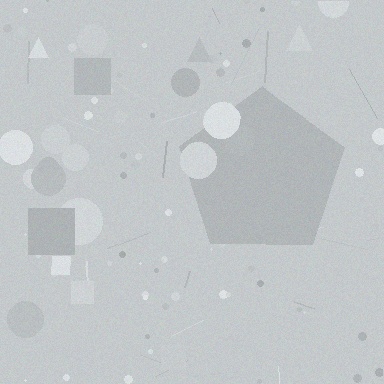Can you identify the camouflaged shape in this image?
The camouflaged shape is a pentagon.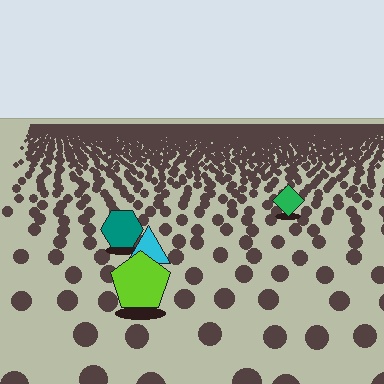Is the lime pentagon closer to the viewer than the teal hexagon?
Yes. The lime pentagon is closer — you can tell from the texture gradient: the ground texture is coarser near it.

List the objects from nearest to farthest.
From nearest to farthest: the lime pentagon, the cyan triangle, the teal hexagon, the green diamond.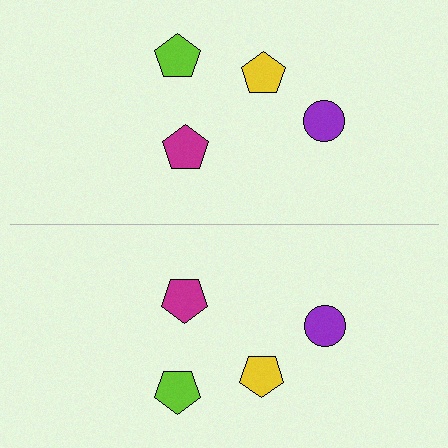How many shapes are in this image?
There are 8 shapes in this image.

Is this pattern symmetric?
Yes, this pattern has bilateral (reflection) symmetry.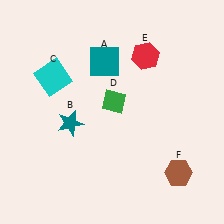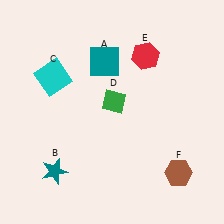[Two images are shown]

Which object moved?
The teal star (B) moved down.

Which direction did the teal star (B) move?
The teal star (B) moved down.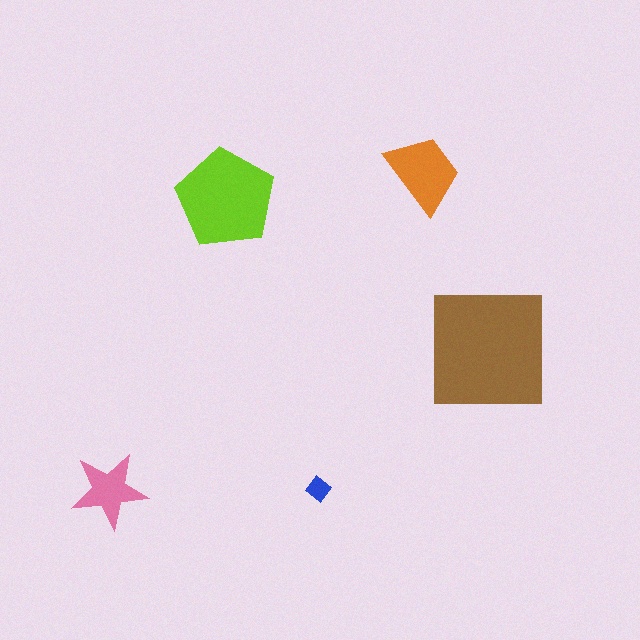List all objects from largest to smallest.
The brown square, the lime pentagon, the orange trapezoid, the pink star, the blue diamond.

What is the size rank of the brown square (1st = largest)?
1st.